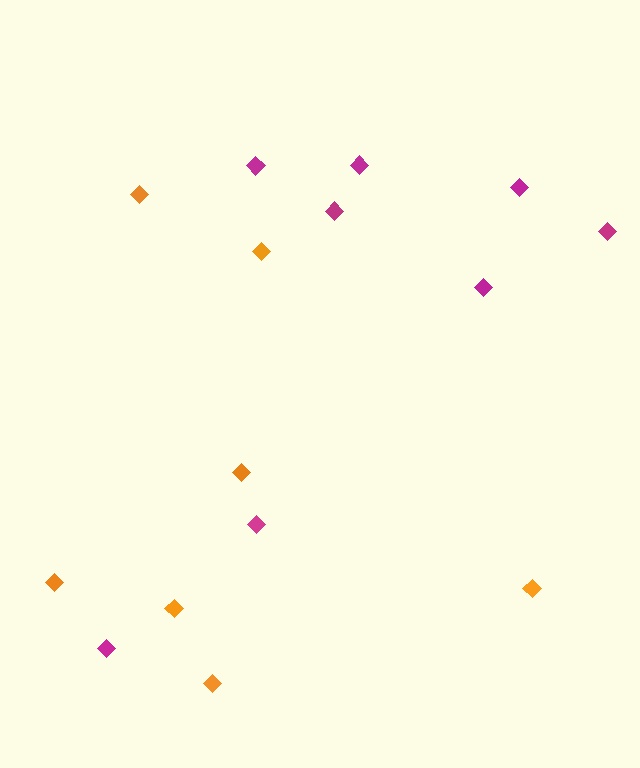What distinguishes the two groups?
There are 2 groups: one group of orange diamonds (7) and one group of magenta diamonds (8).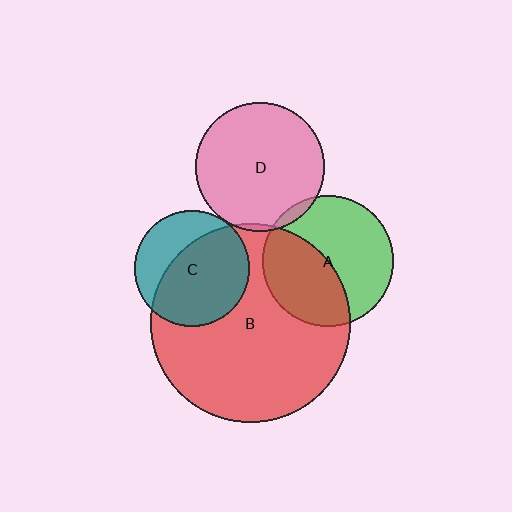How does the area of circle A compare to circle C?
Approximately 1.3 times.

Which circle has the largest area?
Circle B (red).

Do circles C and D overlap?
Yes.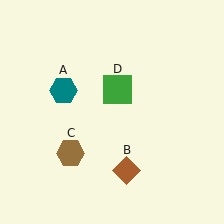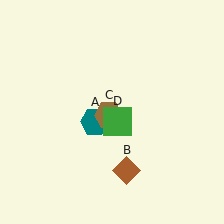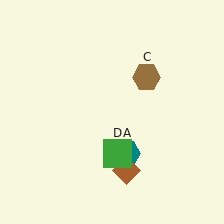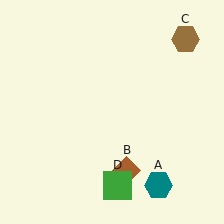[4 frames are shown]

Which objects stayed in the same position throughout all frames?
Brown diamond (object B) remained stationary.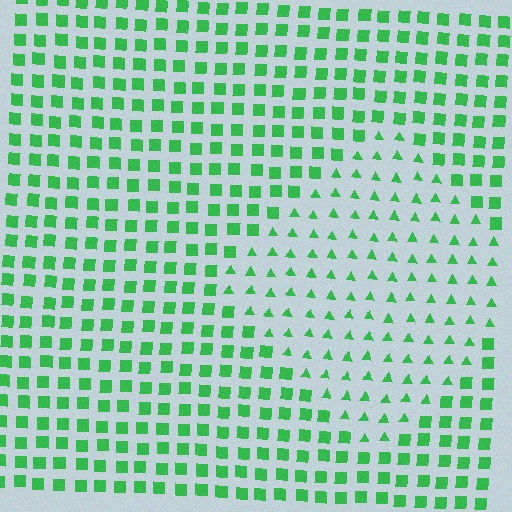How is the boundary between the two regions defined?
The boundary is defined by a change in element shape: triangles inside vs. squares outside. All elements share the same color and spacing.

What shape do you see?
I see a diamond.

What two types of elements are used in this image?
The image uses triangles inside the diamond region and squares outside it.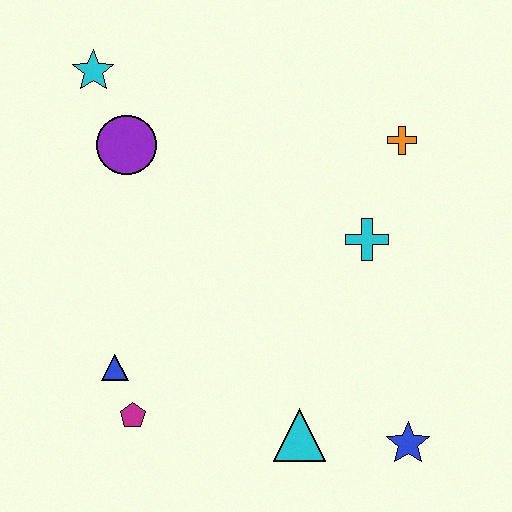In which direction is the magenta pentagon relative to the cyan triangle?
The magenta pentagon is to the left of the cyan triangle.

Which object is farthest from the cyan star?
The blue star is farthest from the cyan star.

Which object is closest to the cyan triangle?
The blue star is closest to the cyan triangle.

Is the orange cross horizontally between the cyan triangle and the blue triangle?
No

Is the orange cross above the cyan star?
No